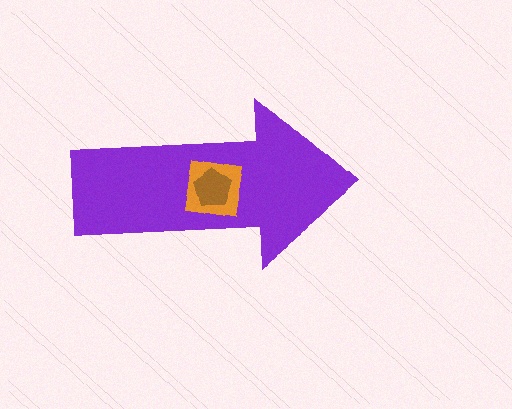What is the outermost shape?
The purple arrow.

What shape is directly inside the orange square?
The brown pentagon.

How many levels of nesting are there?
3.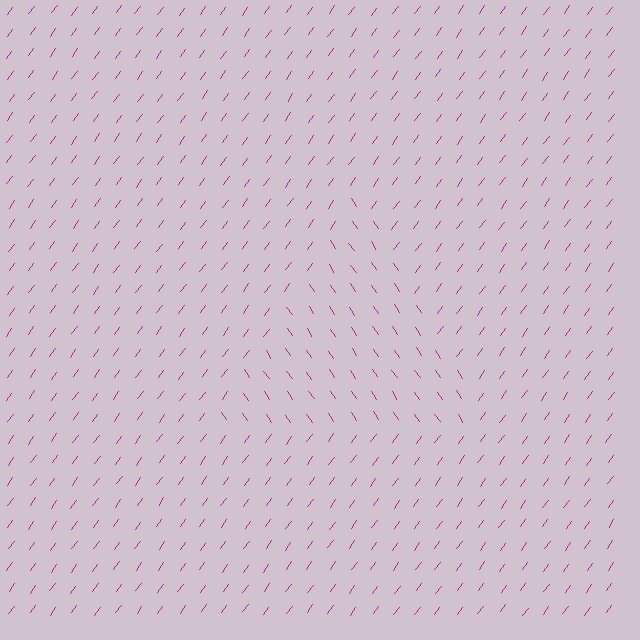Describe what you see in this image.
The image is filled with small magenta line segments. A triangle region in the image has lines oriented differently from the surrounding lines, creating a visible texture boundary.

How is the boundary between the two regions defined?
The boundary is defined purely by a change in line orientation (approximately 70 degrees difference). All lines are the same color and thickness.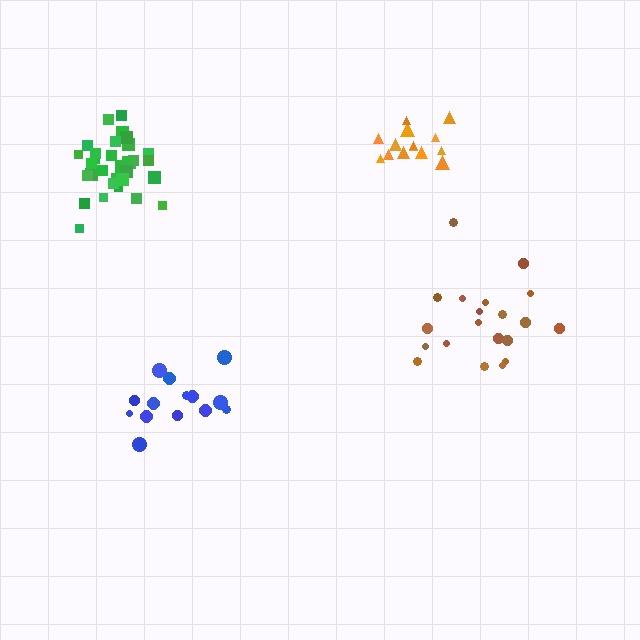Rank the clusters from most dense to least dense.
green, orange, brown, blue.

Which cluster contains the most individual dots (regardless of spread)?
Green (34).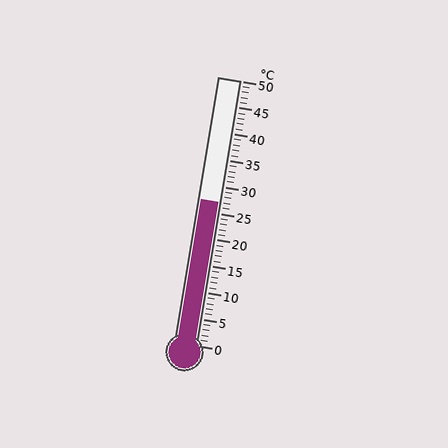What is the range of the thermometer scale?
The thermometer scale ranges from 0°C to 50°C.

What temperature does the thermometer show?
The thermometer shows approximately 27°C.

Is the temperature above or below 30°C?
The temperature is below 30°C.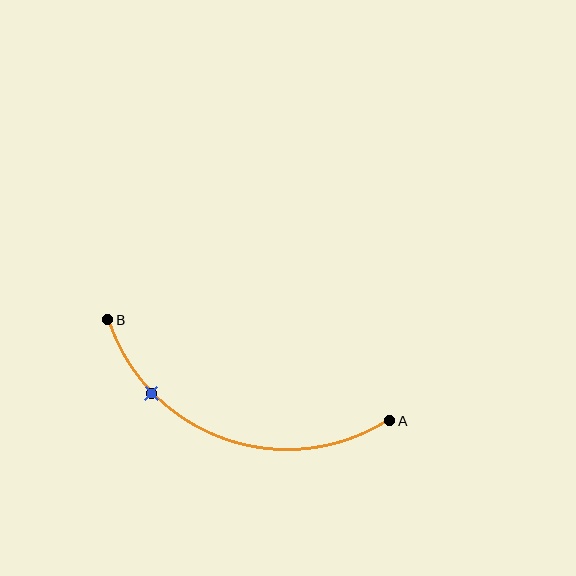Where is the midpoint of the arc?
The arc midpoint is the point on the curve farthest from the straight line joining A and B. It sits below that line.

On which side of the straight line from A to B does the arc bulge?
The arc bulges below the straight line connecting A and B.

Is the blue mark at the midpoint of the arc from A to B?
No. The blue mark lies on the arc but is closer to endpoint B. The arc midpoint would be at the point on the curve equidistant along the arc from both A and B.